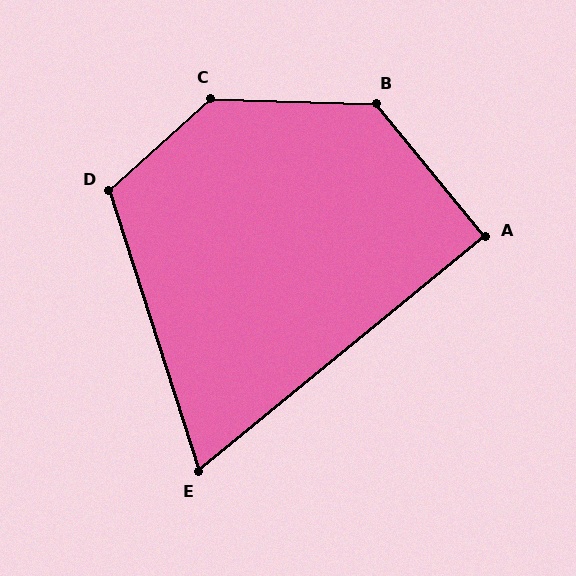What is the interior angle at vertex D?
Approximately 114 degrees (obtuse).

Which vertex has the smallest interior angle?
E, at approximately 69 degrees.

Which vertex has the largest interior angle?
C, at approximately 136 degrees.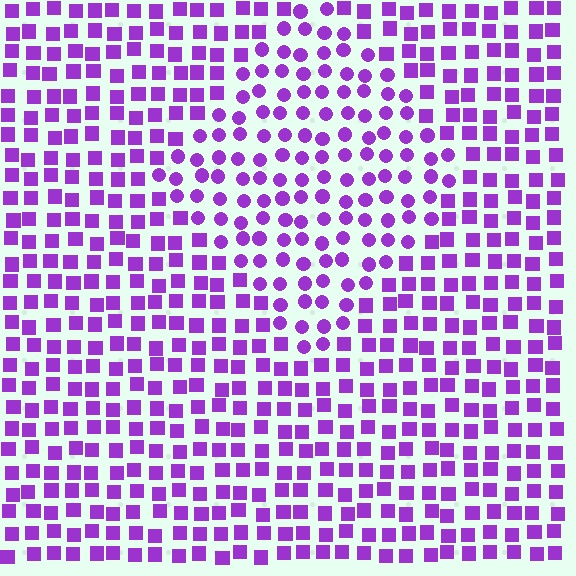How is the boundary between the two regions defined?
The boundary is defined by a change in element shape: circles inside vs. squares outside. All elements share the same color and spacing.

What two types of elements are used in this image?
The image uses circles inside the diamond region and squares outside it.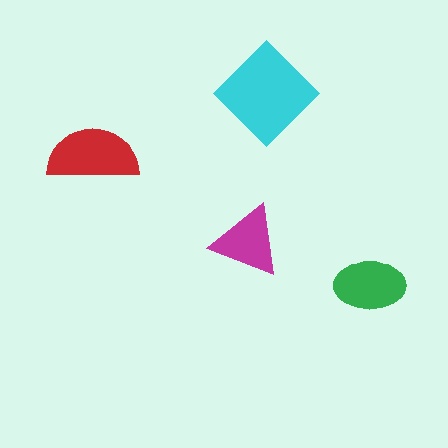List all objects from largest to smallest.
The cyan diamond, the red semicircle, the green ellipse, the magenta triangle.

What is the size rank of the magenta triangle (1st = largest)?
4th.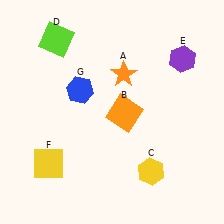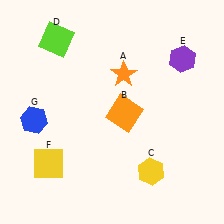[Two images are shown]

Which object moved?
The blue hexagon (G) moved left.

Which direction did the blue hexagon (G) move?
The blue hexagon (G) moved left.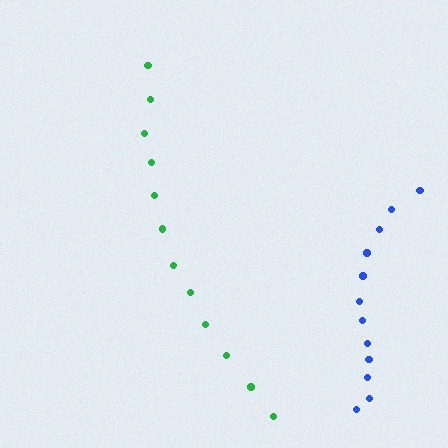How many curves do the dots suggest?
There are 2 distinct paths.